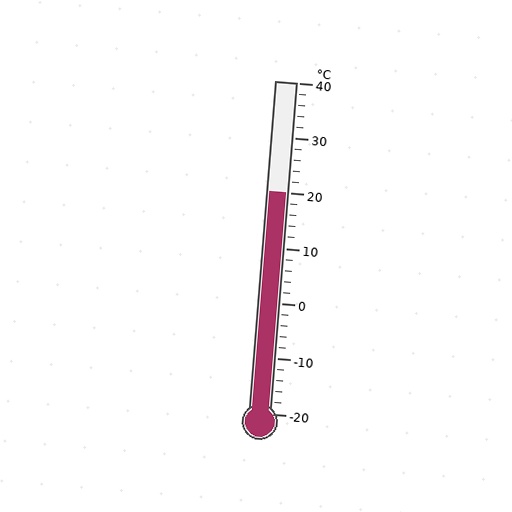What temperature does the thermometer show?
The thermometer shows approximately 20°C.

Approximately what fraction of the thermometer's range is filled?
The thermometer is filled to approximately 65% of its range.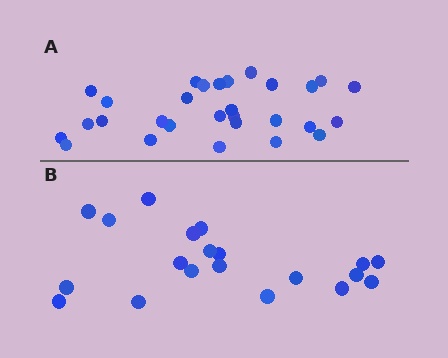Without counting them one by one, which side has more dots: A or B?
Region A (the top region) has more dots.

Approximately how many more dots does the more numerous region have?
Region A has roughly 8 or so more dots than region B.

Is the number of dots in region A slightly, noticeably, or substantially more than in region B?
Region A has substantially more. The ratio is roughly 1.4 to 1.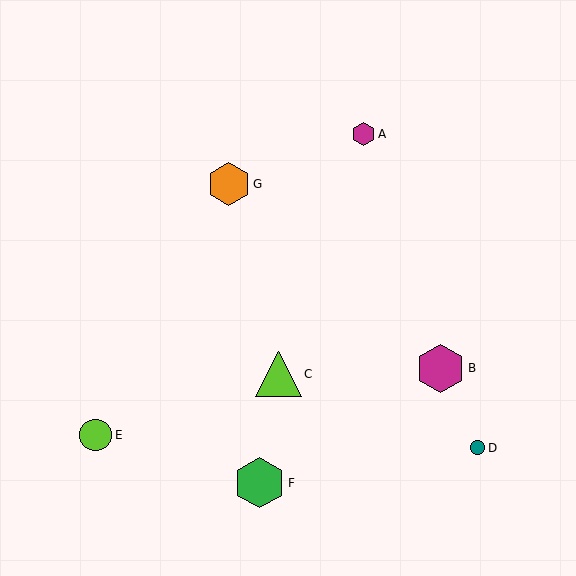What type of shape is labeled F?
Shape F is a green hexagon.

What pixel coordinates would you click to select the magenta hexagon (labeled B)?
Click at (440, 368) to select the magenta hexagon B.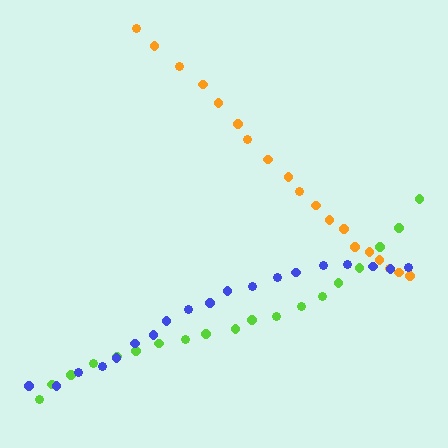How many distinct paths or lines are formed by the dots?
There are 3 distinct paths.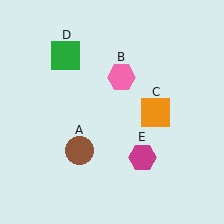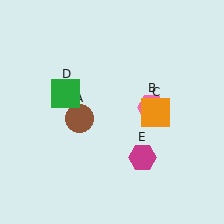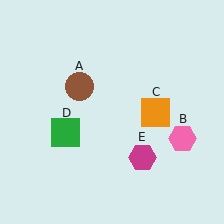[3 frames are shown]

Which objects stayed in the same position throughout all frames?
Orange square (object C) and magenta hexagon (object E) remained stationary.